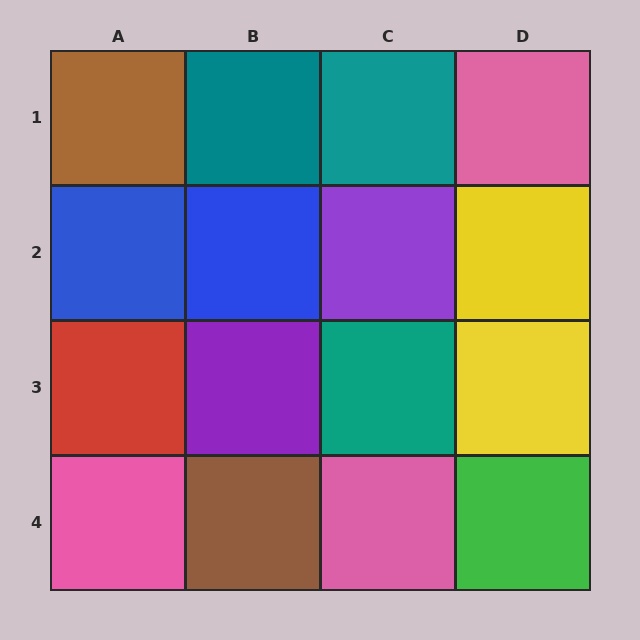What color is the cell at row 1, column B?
Teal.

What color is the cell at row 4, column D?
Green.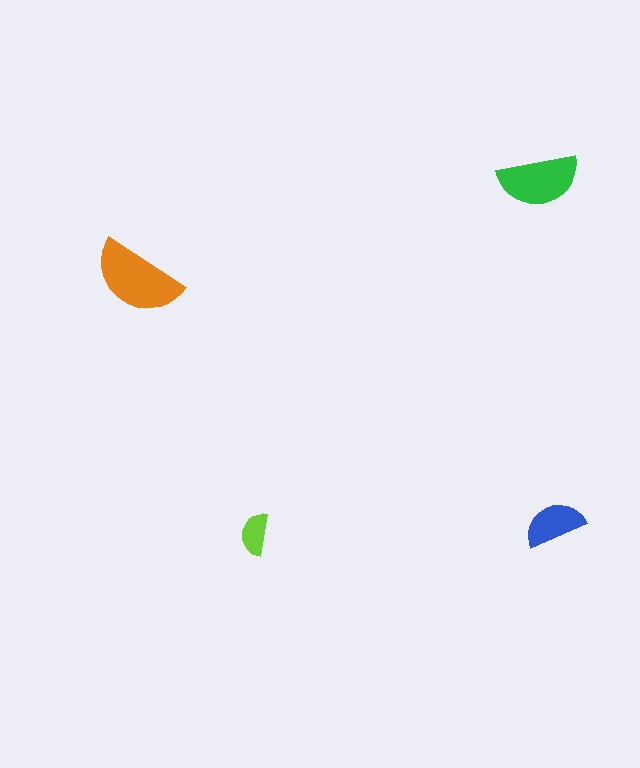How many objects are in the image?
There are 4 objects in the image.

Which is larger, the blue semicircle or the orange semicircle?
The orange one.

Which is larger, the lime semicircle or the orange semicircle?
The orange one.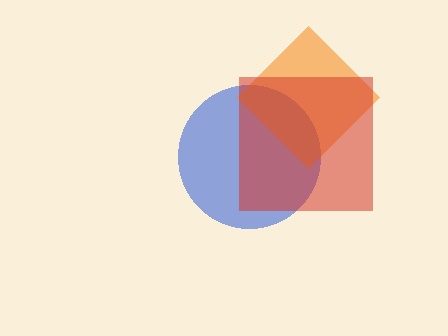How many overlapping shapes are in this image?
There are 3 overlapping shapes in the image.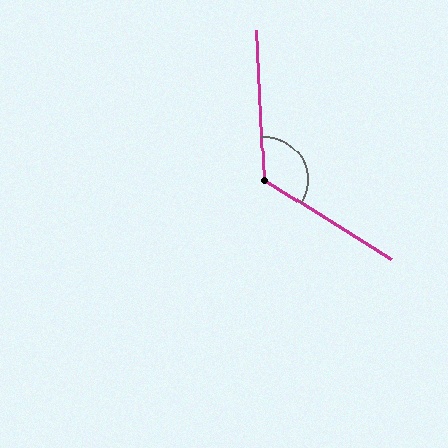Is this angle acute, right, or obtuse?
It is obtuse.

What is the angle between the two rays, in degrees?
Approximately 125 degrees.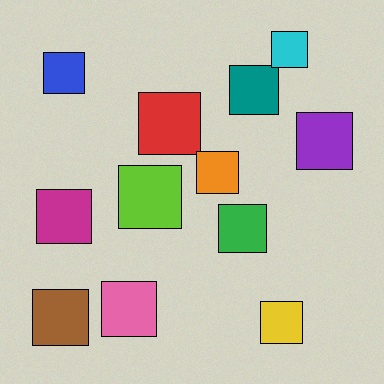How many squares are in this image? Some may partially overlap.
There are 12 squares.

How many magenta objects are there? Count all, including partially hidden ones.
There is 1 magenta object.